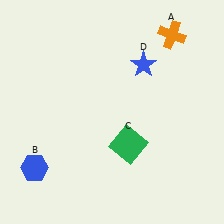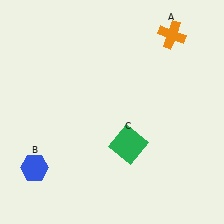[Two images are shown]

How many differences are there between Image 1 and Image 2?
There is 1 difference between the two images.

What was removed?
The blue star (D) was removed in Image 2.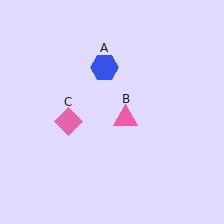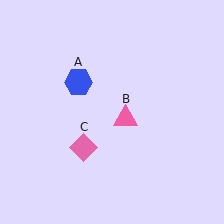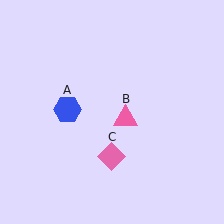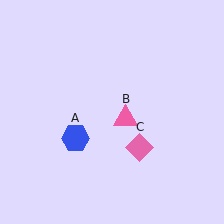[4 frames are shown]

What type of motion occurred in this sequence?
The blue hexagon (object A), pink diamond (object C) rotated counterclockwise around the center of the scene.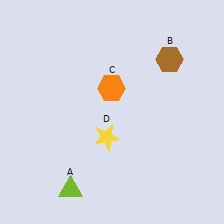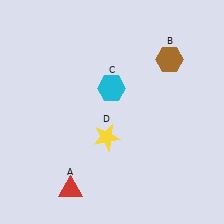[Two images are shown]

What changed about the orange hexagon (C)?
In Image 1, C is orange. In Image 2, it changed to cyan.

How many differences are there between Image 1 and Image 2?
There are 2 differences between the two images.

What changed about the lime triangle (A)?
In Image 1, A is lime. In Image 2, it changed to red.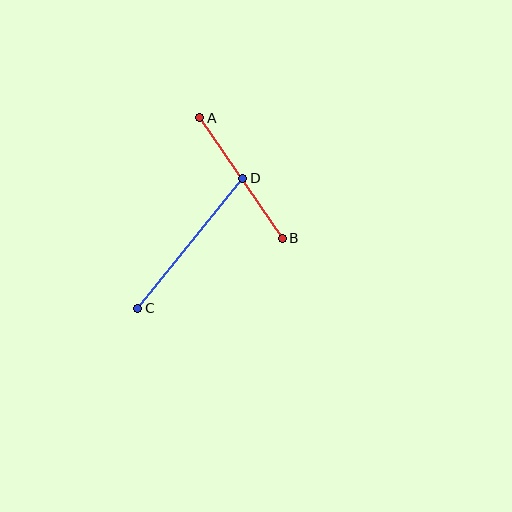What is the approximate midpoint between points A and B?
The midpoint is at approximately (241, 178) pixels.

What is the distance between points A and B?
The distance is approximately 146 pixels.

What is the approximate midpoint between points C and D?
The midpoint is at approximately (190, 243) pixels.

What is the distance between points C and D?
The distance is approximately 167 pixels.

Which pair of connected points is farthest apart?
Points C and D are farthest apart.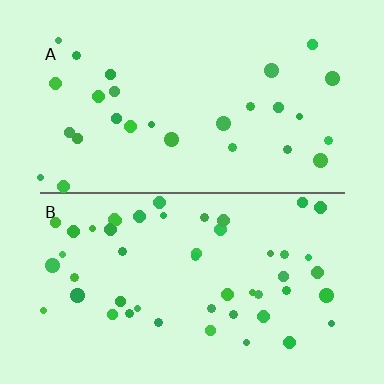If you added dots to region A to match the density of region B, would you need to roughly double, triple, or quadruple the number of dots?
Approximately double.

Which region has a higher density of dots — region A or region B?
B (the bottom).